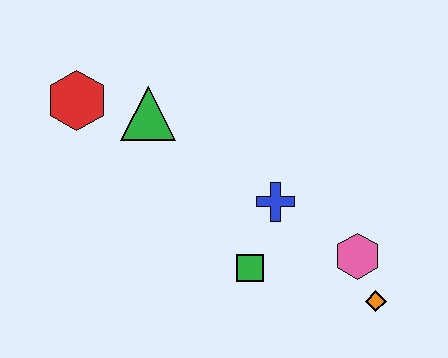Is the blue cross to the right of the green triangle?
Yes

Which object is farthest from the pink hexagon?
The red hexagon is farthest from the pink hexagon.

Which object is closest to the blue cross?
The green square is closest to the blue cross.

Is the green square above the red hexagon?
No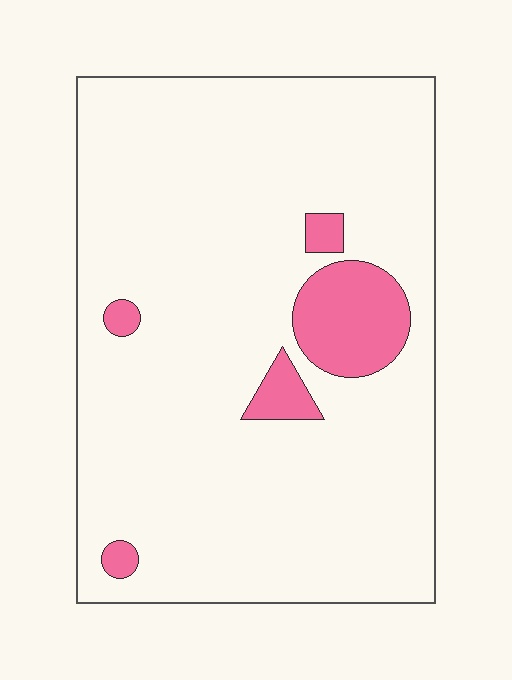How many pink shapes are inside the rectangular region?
5.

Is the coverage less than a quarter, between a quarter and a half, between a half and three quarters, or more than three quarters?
Less than a quarter.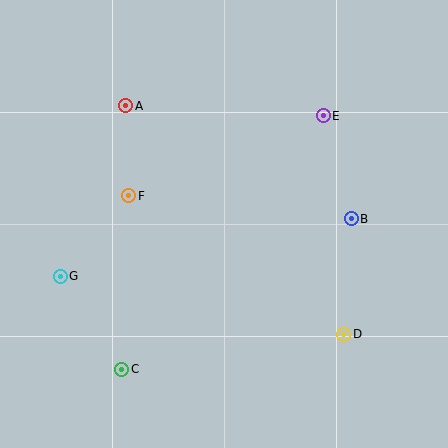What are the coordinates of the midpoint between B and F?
The midpoint between B and F is at (240, 207).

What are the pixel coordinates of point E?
Point E is at (323, 116).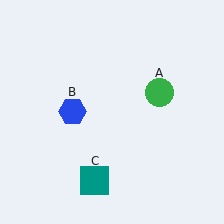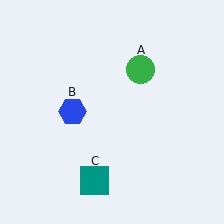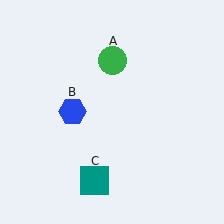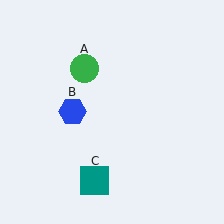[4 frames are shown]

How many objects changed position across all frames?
1 object changed position: green circle (object A).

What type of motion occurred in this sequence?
The green circle (object A) rotated counterclockwise around the center of the scene.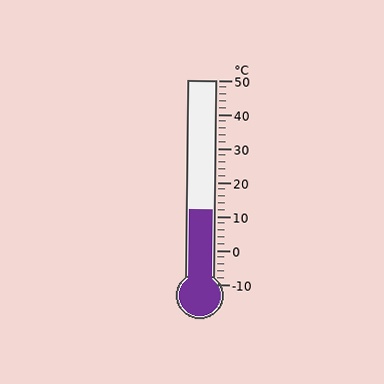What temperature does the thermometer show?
The thermometer shows approximately 12°C.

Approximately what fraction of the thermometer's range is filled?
The thermometer is filled to approximately 35% of its range.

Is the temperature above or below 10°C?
The temperature is above 10°C.